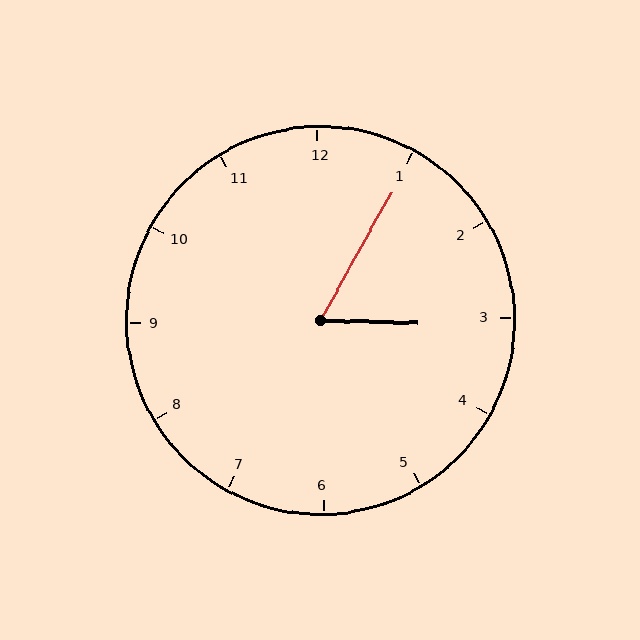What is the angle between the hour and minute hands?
Approximately 62 degrees.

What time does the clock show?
3:05.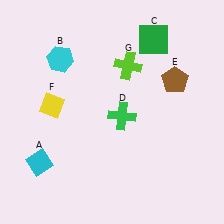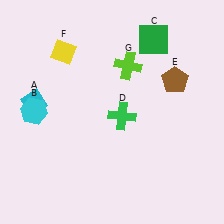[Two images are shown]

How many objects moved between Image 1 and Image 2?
3 objects moved between the two images.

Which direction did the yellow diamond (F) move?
The yellow diamond (F) moved up.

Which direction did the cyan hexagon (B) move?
The cyan hexagon (B) moved down.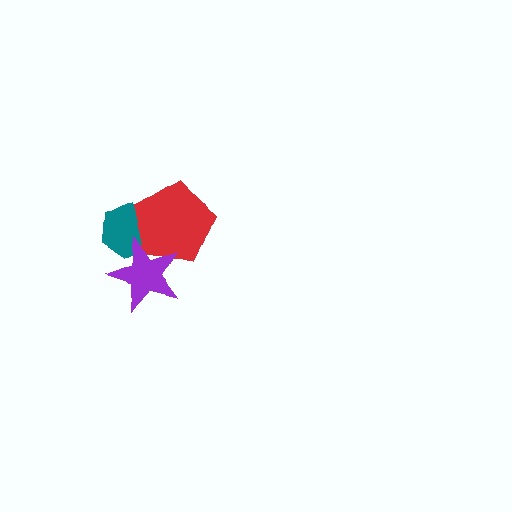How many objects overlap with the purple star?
2 objects overlap with the purple star.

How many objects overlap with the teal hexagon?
2 objects overlap with the teal hexagon.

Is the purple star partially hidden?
No, no other shape covers it.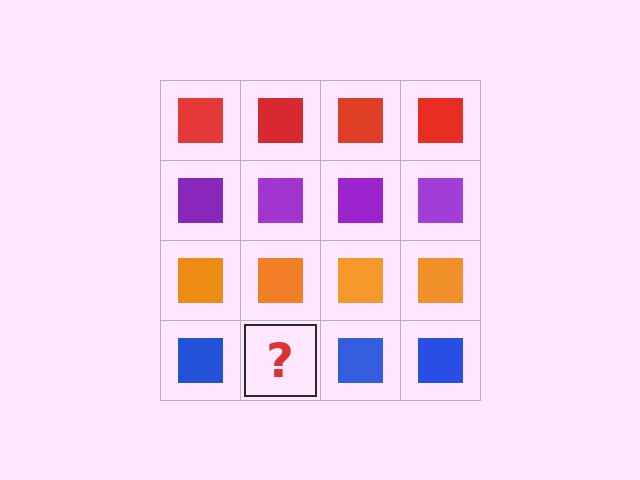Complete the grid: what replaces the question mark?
The question mark should be replaced with a blue square.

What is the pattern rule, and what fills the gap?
The rule is that each row has a consistent color. The gap should be filled with a blue square.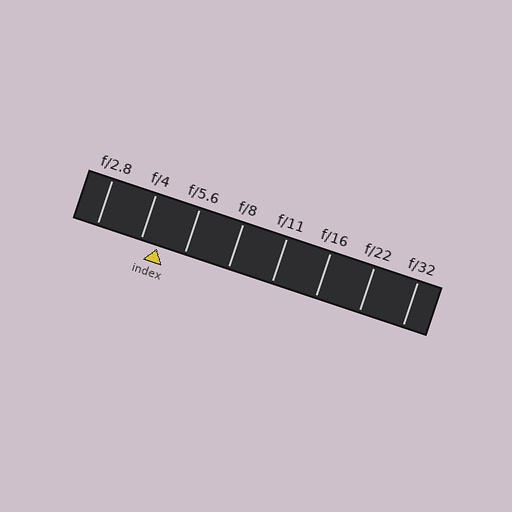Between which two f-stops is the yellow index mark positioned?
The index mark is between f/4 and f/5.6.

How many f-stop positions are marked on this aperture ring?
There are 8 f-stop positions marked.